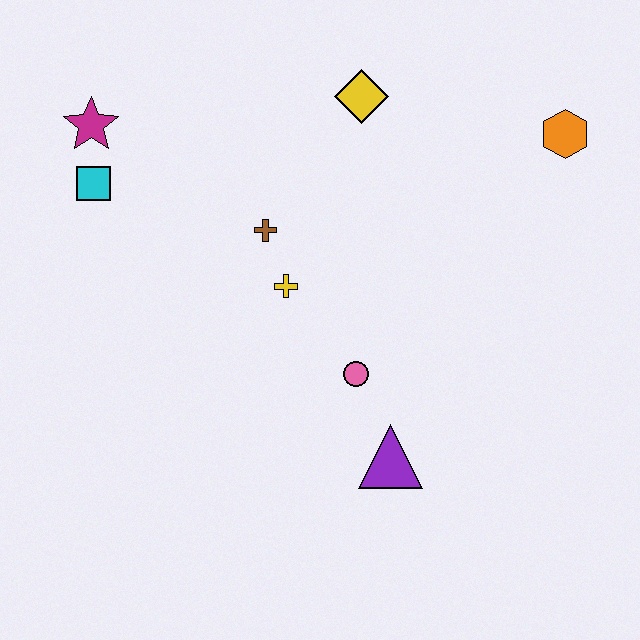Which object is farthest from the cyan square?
The orange hexagon is farthest from the cyan square.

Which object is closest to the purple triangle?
The pink circle is closest to the purple triangle.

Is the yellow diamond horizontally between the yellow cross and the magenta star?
No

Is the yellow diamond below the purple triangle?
No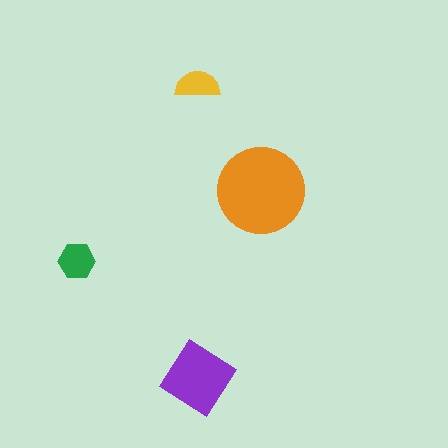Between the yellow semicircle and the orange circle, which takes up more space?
The orange circle.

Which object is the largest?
The orange circle.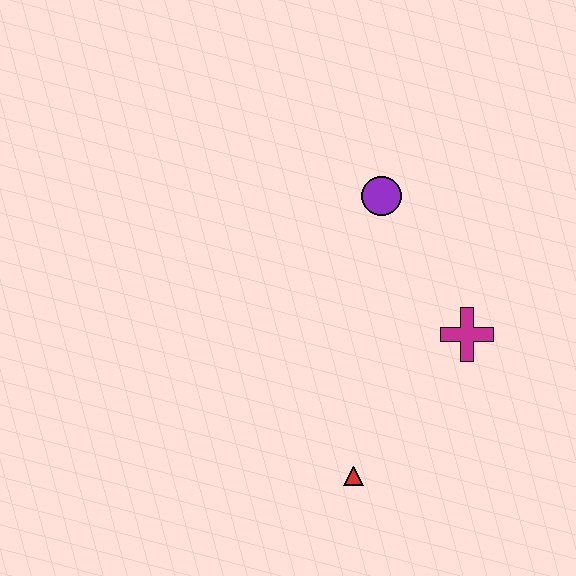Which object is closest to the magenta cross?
The purple circle is closest to the magenta cross.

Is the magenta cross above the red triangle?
Yes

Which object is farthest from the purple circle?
The red triangle is farthest from the purple circle.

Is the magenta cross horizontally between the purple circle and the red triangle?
No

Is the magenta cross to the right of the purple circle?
Yes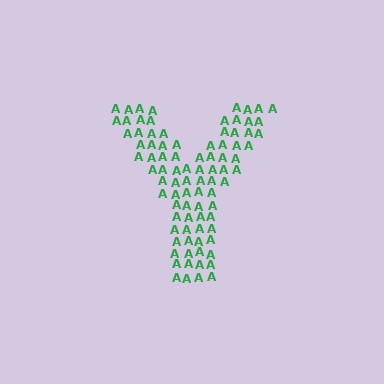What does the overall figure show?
The overall figure shows the letter Y.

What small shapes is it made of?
It is made of small letter A's.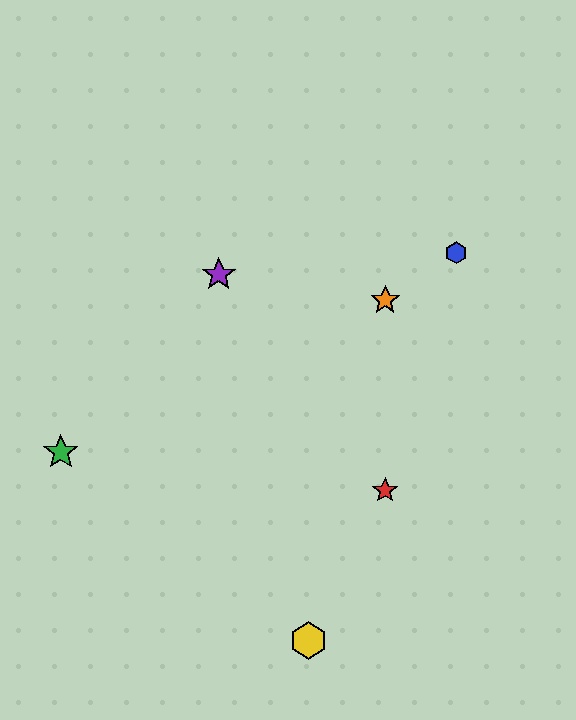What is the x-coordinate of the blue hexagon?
The blue hexagon is at x≈456.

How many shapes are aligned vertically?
2 shapes (the red star, the orange star) are aligned vertically.